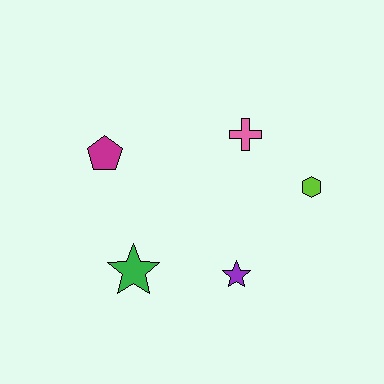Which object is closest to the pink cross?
The lime hexagon is closest to the pink cross.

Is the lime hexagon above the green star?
Yes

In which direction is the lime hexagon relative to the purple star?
The lime hexagon is above the purple star.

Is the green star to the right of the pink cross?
No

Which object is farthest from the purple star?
The magenta pentagon is farthest from the purple star.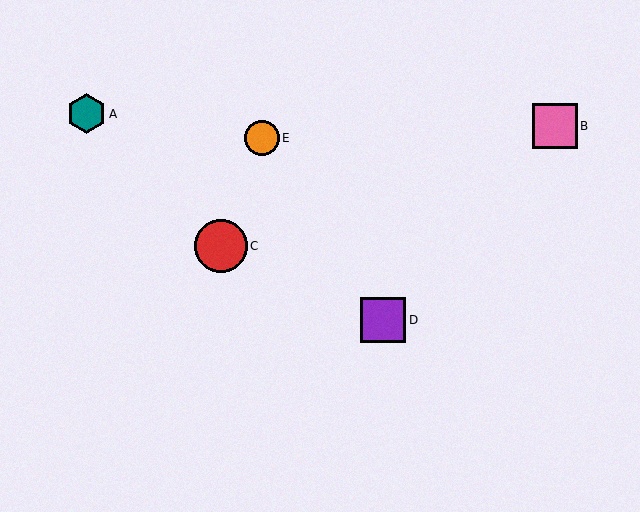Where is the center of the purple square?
The center of the purple square is at (383, 320).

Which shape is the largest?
The red circle (labeled C) is the largest.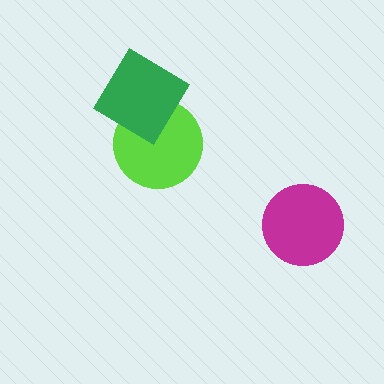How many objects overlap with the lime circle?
1 object overlaps with the lime circle.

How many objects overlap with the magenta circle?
0 objects overlap with the magenta circle.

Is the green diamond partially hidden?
No, no other shape covers it.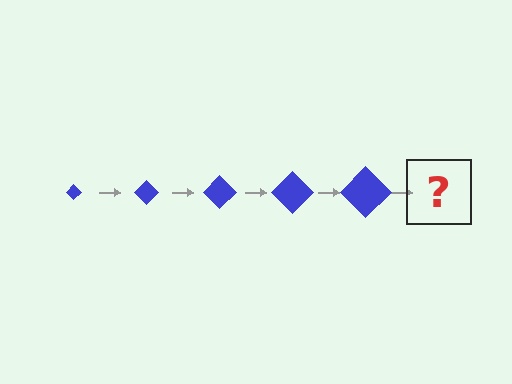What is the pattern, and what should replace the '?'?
The pattern is that the diamond gets progressively larger each step. The '?' should be a blue diamond, larger than the previous one.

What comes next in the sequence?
The next element should be a blue diamond, larger than the previous one.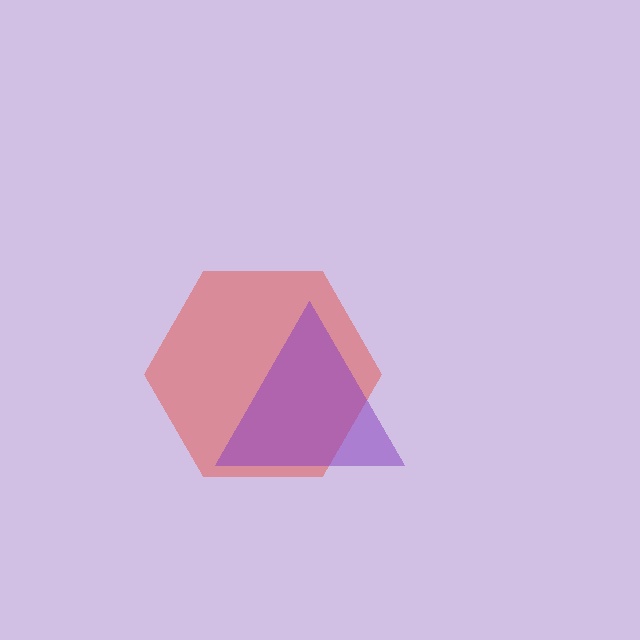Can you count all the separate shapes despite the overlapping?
Yes, there are 2 separate shapes.